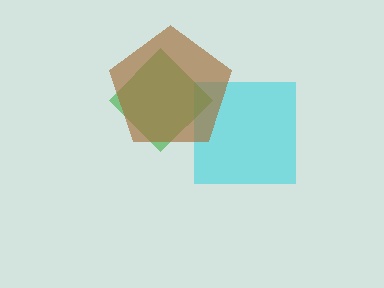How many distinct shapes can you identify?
There are 3 distinct shapes: a cyan square, a green diamond, a brown pentagon.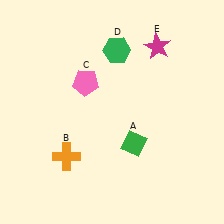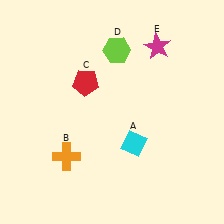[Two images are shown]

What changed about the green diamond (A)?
In Image 1, A is green. In Image 2, it changed to cyan.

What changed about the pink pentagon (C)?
In Image 1, C is pink. In Image 2, it changed to red.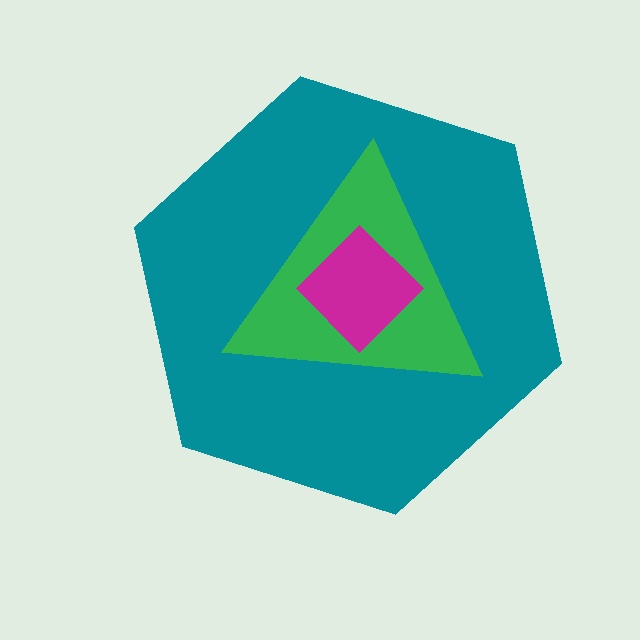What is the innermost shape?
The magenta diamond.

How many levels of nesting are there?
3.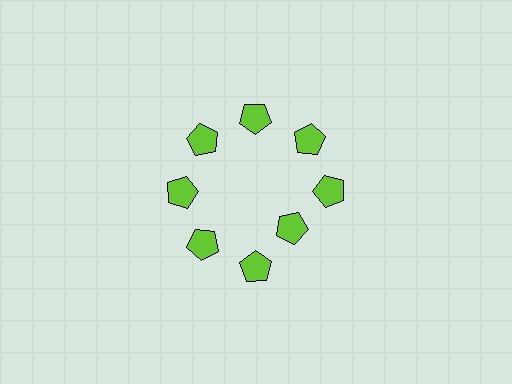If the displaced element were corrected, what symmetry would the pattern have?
It would have 8-fold rotational symmetry — the pattern would map onto itself every 45 degrees.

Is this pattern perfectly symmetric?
No. The 8 lime pentagons are arranged in a ring, but one element near the 4 o'clock position is pulled inward toward the center, breaking the 8-fold rotational symmetry.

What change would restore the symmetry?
The symmetry would be restored by moving it outward, back onto the ring so that all 8 pentagons sit at equal angles and equal distance from the center.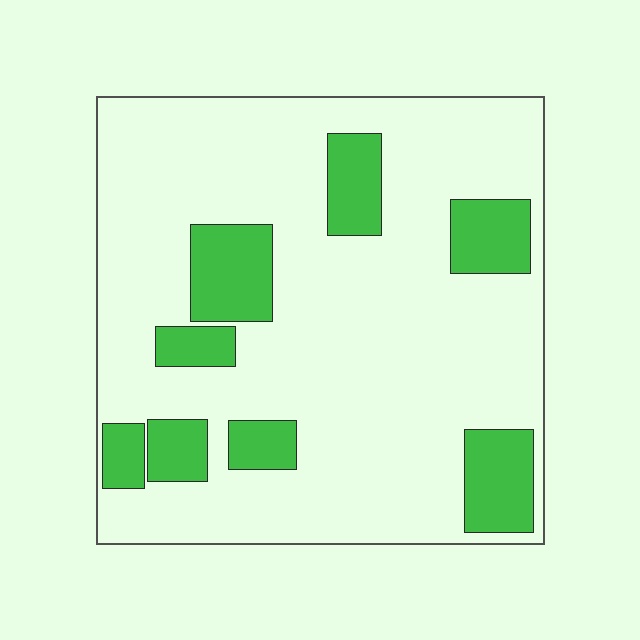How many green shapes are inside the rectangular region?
8.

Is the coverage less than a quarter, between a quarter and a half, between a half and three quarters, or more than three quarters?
Less than a quarter.